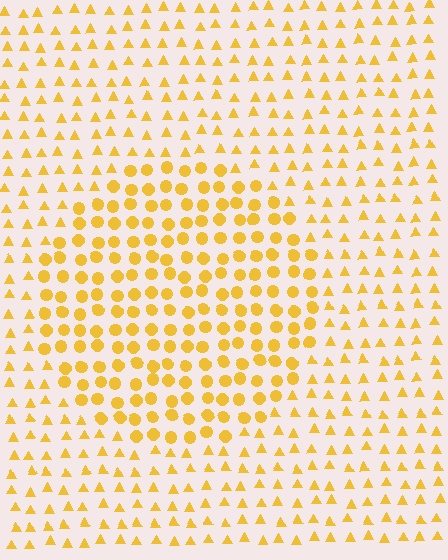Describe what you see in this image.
The image is filled with small yellow elements arranged in a uniform grid. A circle-shaped region contains circles, while the surrounding area contains triangles. The boundary is defined purely by the change in element shape.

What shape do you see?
I see a circle.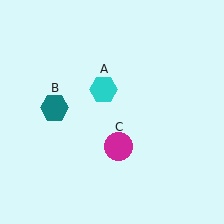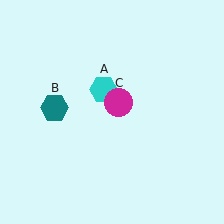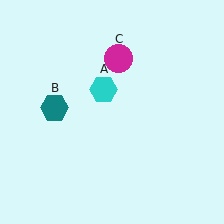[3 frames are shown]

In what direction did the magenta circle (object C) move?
The magenta circle (object C) moved up.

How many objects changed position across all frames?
1 object changed position: magenta circle (object C).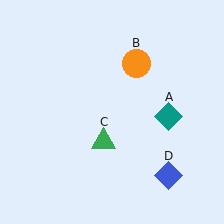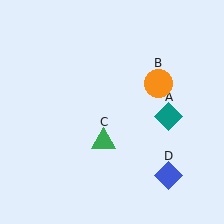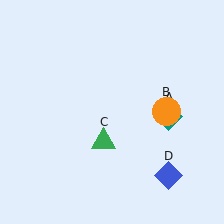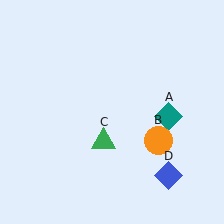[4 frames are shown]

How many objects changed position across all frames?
1 object changed position: orange circle (object B).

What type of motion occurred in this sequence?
The orange circle (object B) rotated clockwise around the center of the scene.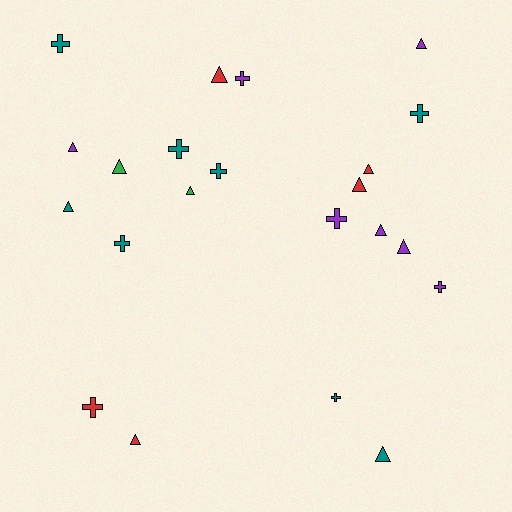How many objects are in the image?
There are 22 objects.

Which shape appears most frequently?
Triangle, with 12 objects.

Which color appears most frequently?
Teal, with 8 objects.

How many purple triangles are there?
There are 4 purple triangles.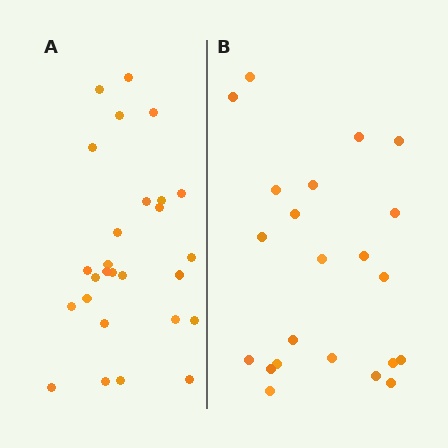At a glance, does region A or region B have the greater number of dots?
Region A (the left region) has more dots.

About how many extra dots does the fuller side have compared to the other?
Region A has about 5 more dots than region B.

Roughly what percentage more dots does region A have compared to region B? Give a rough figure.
About 25% more.